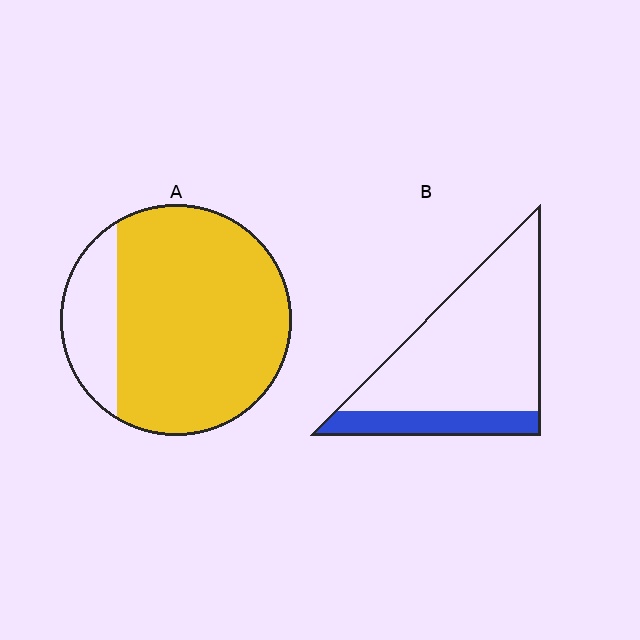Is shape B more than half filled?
No.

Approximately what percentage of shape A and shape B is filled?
A is approximately 80% and B is approximately 20%.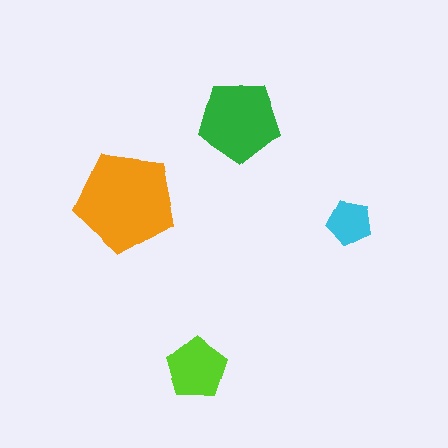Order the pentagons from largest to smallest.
the orange one, the green one, the lime one, the cyan one.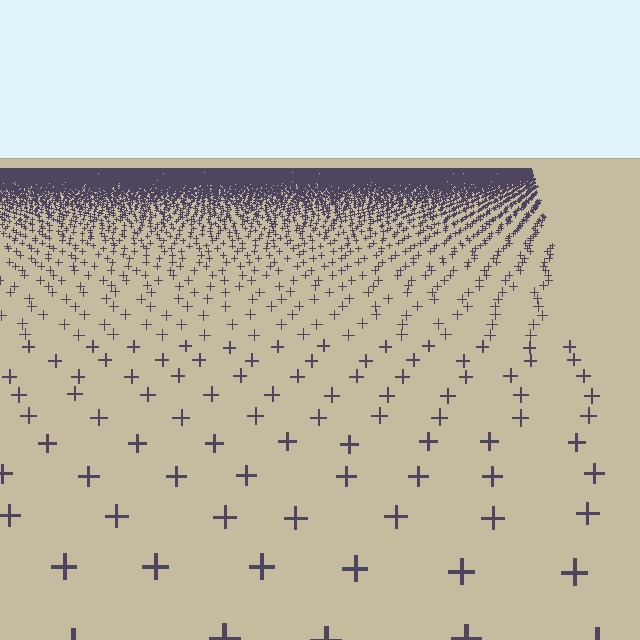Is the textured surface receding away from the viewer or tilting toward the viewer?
The surface is receding away from the viewer. Texture elements get smaller and denser toward the top.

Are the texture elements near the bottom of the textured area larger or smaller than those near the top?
Larger. Near the bottom, elements are closer to the viewer and appear at a bigger on-screen size.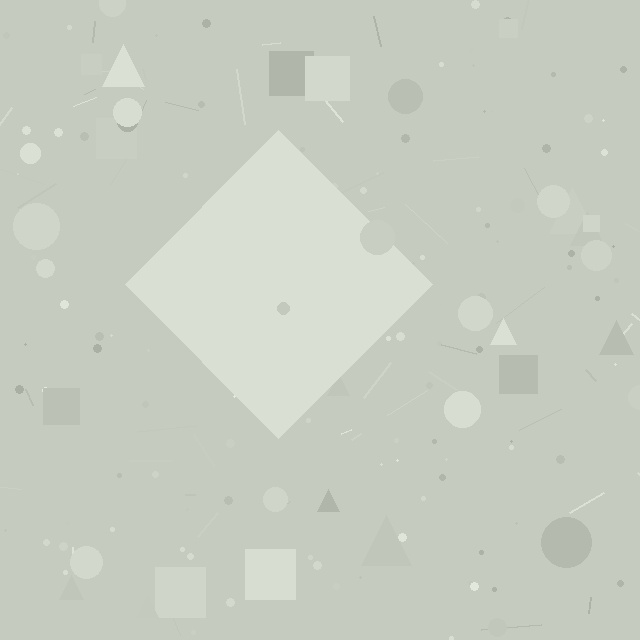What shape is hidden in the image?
A diamond is hidden in the image.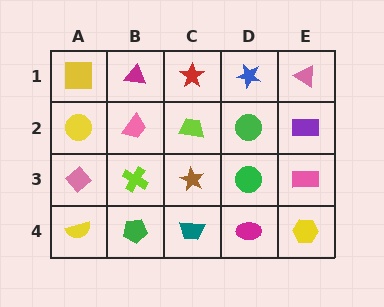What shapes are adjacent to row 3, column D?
A green circle (row 2, column D), a magenta ellipse (row 4, column D), a brown star (row 3, column C), a pink rectangle (row 3, column E).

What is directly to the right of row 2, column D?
A purple rectangle.